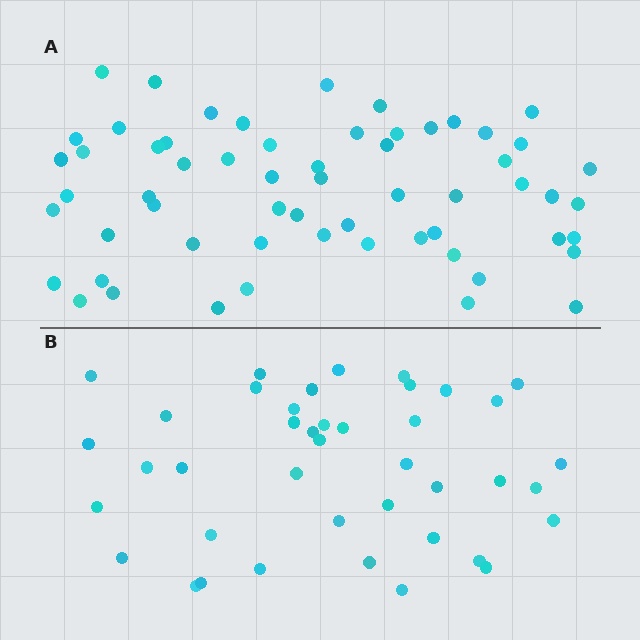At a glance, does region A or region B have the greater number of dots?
Region A (the top region) has more dots.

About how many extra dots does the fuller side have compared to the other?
Region A has approximately 20 more dots than region B.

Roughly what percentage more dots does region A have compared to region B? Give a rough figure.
About 45% more.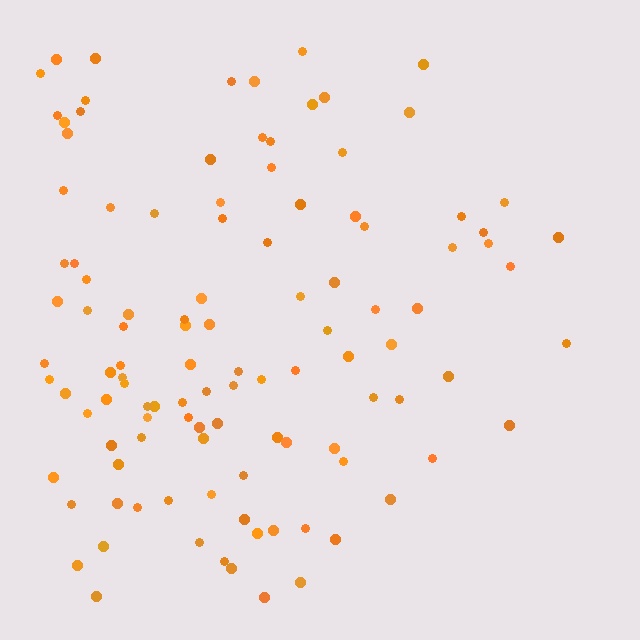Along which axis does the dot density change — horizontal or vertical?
Horizontal.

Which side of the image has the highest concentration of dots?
The left.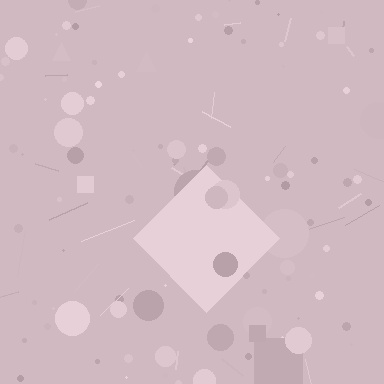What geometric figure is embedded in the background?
A diamond is embedded in the background.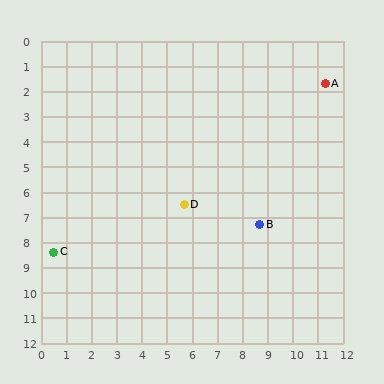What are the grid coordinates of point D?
Point D is at approximately (5.7, 6.5).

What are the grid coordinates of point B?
Point B is at approximately (8.7, 7.3).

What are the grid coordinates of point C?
Point C is at approximately (0.5, 8.4).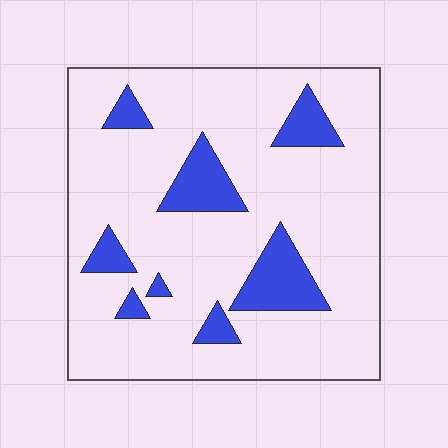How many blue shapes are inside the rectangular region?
8.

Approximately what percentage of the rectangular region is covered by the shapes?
Approximately 15%.